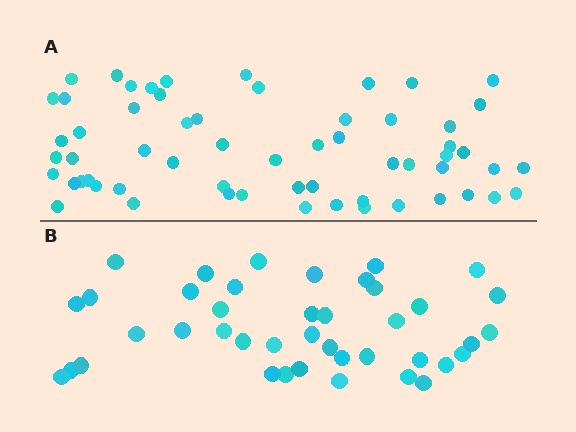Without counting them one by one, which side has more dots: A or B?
Region A (the top region) has more dots.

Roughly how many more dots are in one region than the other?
Region A has approximately 20 more dots than region B.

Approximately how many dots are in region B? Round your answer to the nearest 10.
About 40 dots. (The exact count is 41, which rounds to 40.)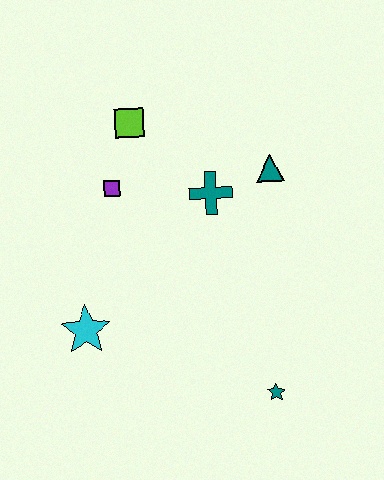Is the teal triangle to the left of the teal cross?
No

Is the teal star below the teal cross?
Yes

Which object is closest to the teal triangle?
The teal cross is closest to the teal triangle.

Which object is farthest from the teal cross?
The teal star is farthest from the teal cross.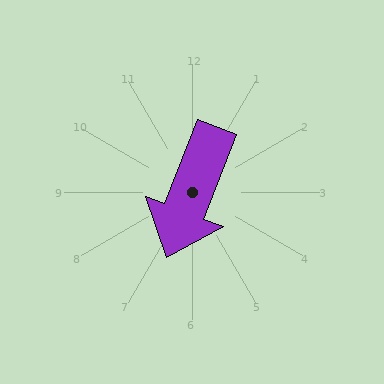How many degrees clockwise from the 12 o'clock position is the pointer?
Approximately 201 degrees.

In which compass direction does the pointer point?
South.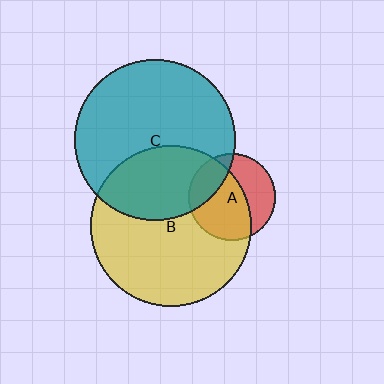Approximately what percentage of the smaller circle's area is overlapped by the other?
Approximately 25%.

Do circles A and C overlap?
Yes.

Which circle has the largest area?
Circle C (teal).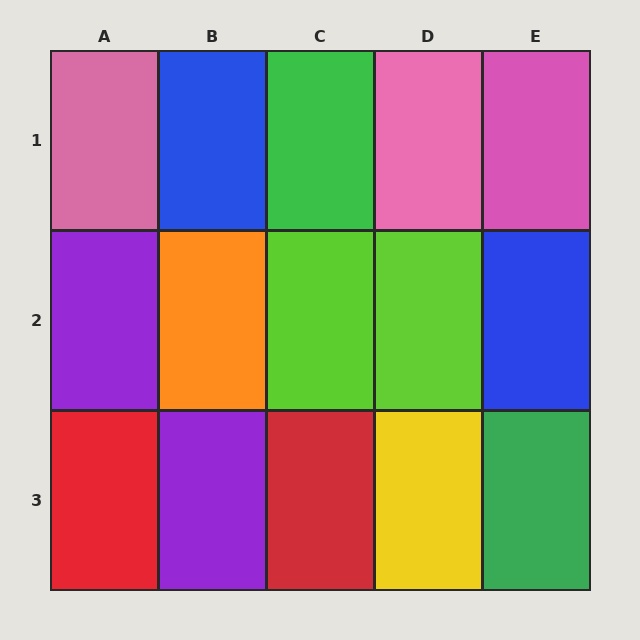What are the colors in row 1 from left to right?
Pink, blue, green, pink, pink.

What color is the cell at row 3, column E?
Green.